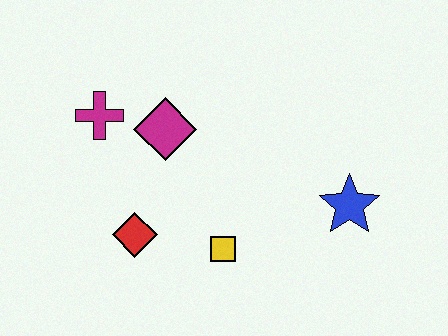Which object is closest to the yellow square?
The red diamond is closest to the yellow square.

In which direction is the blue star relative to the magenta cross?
The blue star is to the right of the magenta cross.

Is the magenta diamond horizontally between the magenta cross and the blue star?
Yes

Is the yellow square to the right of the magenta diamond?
Yes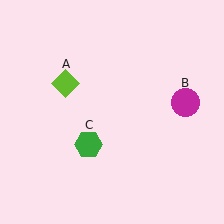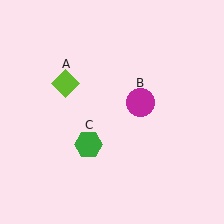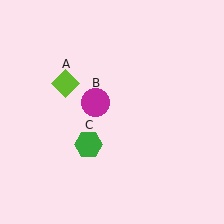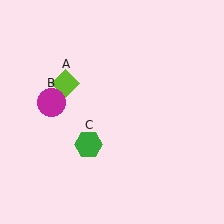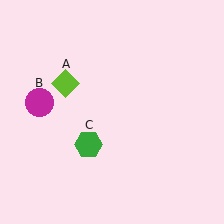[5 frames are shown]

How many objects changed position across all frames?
1 object changed position: magenta circle (object B).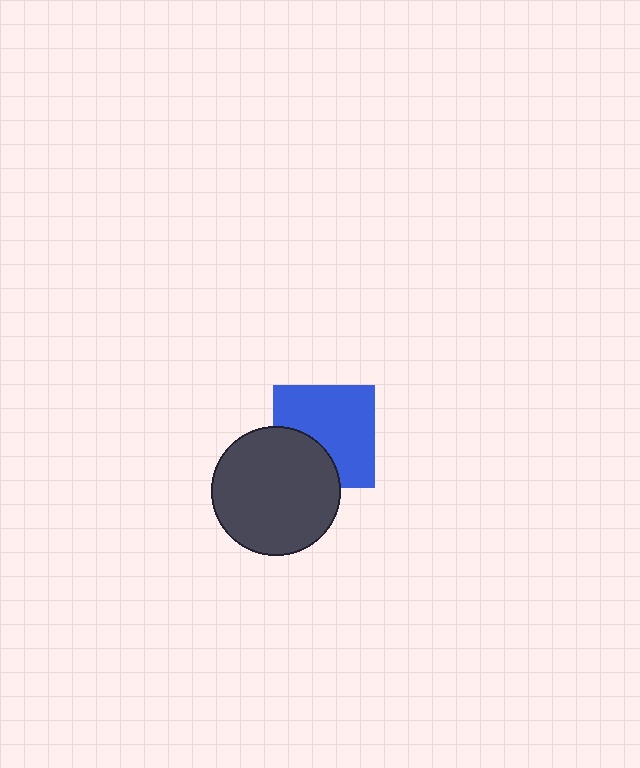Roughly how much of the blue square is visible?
Most of it is visible (roughly 69%).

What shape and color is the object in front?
The object in front is a dark gray circle.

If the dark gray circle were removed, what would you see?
You would see the complete blue square.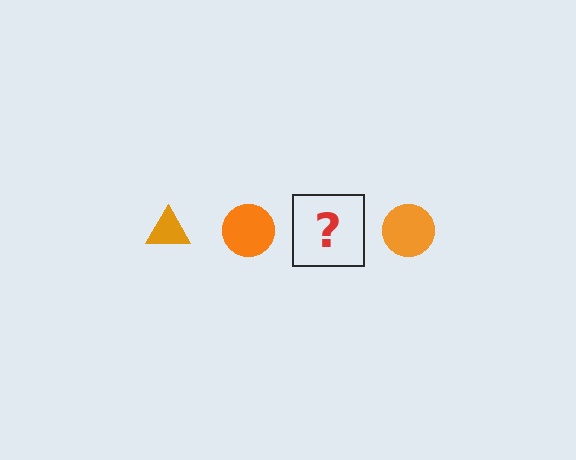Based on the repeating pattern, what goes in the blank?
The blank should be an orange triangle.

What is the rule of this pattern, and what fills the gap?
The rule is that the pattern cycles through triangle, circle shapes in orange. The gap should be filled with an orange triangle.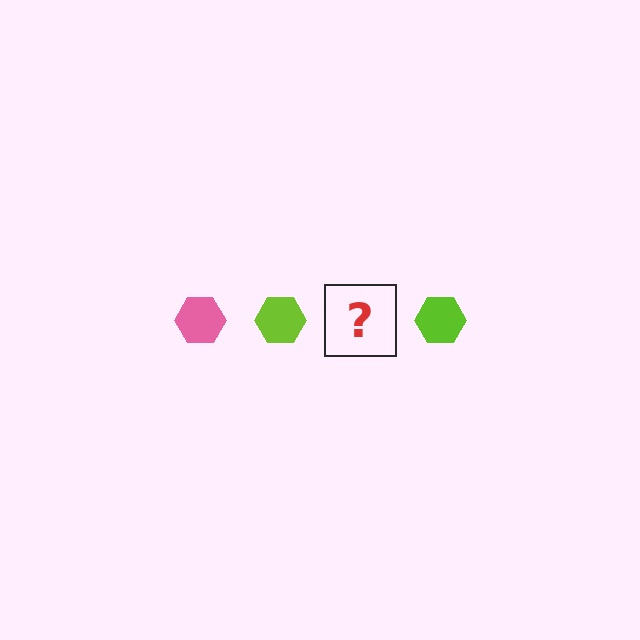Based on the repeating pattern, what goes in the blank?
The blank should be a pink hexagon.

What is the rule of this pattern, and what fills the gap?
The rule is that the pattern cycles through pink, lime hexagons. The gap should be filled with a pink hexagon.